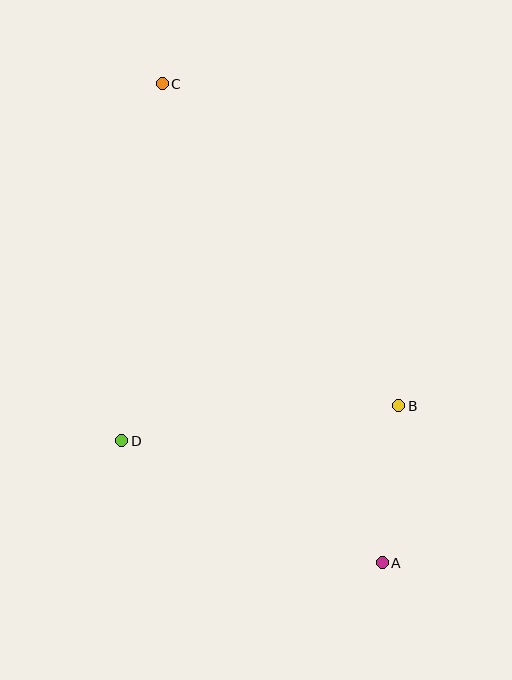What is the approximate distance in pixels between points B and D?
The distance between B and D is approximately 279 pixels.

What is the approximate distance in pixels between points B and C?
The distance between B and C is approximately 399 pixels.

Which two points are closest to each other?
Points A and B are closest to each other.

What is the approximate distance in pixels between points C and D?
The distance between C and D is approximately 360 pixels.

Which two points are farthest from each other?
Points A and C are farthest from each other.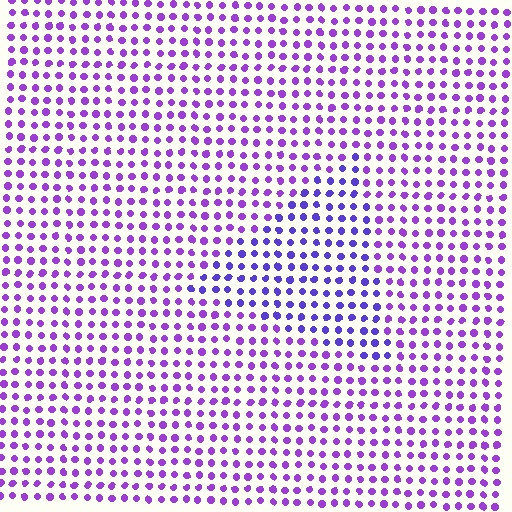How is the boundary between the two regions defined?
The boundary is defined purely by a slight shift in hue (about 27 degrees). Spacing, size, and orientation are identical on both sides.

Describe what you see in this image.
The image is filled with small purple elements in a uniform arrangement. A triangle-shaped region is visible where the elements are tinted to a slightly different hue, forming a subtle color boundary.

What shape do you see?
I see a triangle.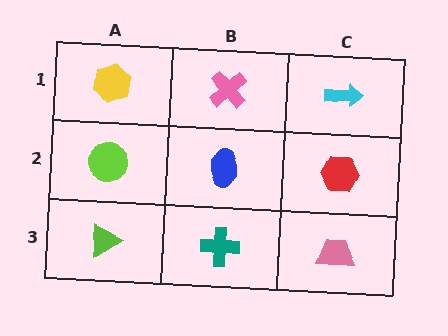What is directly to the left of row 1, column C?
A pink cross.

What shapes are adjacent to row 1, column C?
A red hexagon (row 2, column C), a pink cross (row 1, column B).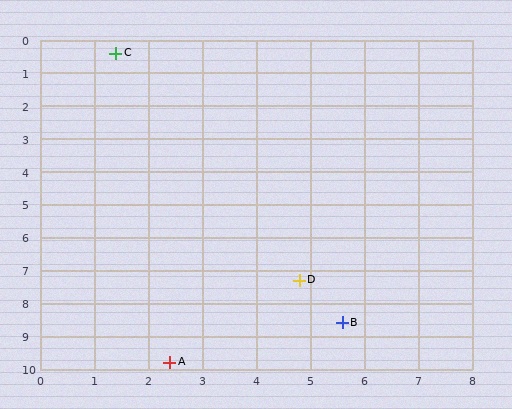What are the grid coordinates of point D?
Point D is at approximately (4.8, 7.3).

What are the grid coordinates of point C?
Point C is at approximately (1.4, 0.4).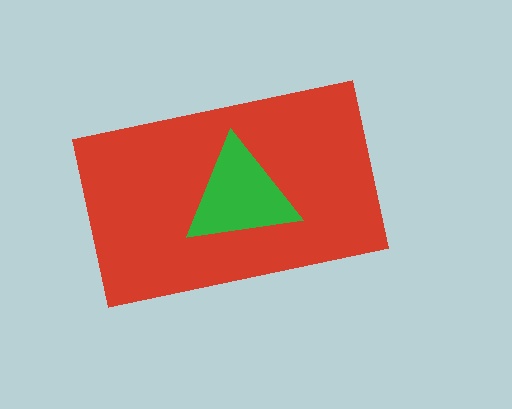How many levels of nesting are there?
2.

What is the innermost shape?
The green triangle.